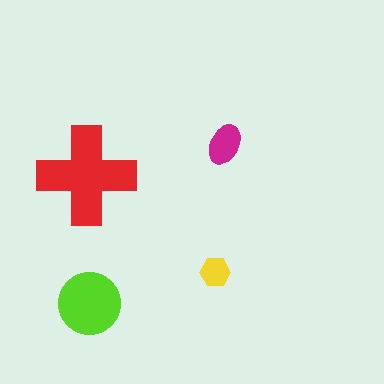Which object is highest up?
The magenta ellipse is topmost.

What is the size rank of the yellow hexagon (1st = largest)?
4th.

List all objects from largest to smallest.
The red cross, the lime circle, the magenta ellipse, the yellow hexagon.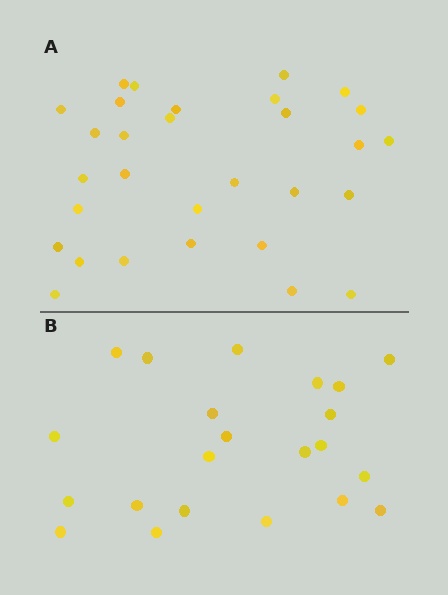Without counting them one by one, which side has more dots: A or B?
Region A (the top region) has more dots.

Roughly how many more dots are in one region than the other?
Region A has roughly 8 or so more dots than region B.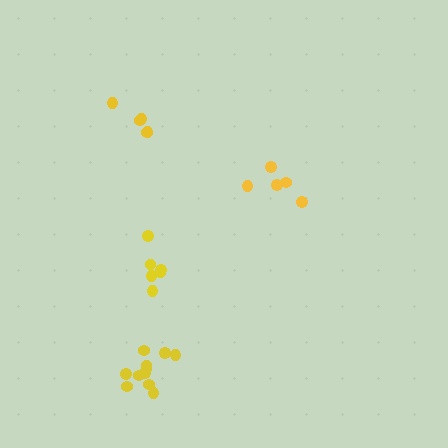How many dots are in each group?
Group 1: 5 dots, Group 2: 5 dots, Group 3: 11 dots, Group 4: 6 dots (27 total).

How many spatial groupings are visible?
There are 4 spatial groupings.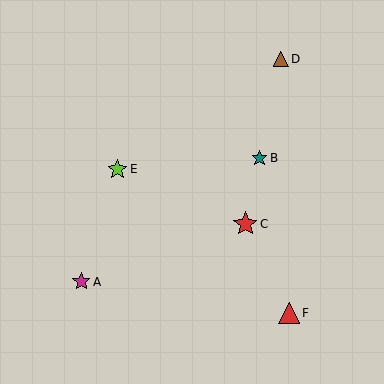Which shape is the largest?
The red star (labeled C) is the largest.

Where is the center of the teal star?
The center of the teal star is at (259, 158).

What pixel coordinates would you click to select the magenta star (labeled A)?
Click at (81, 282) to select the magenta star A.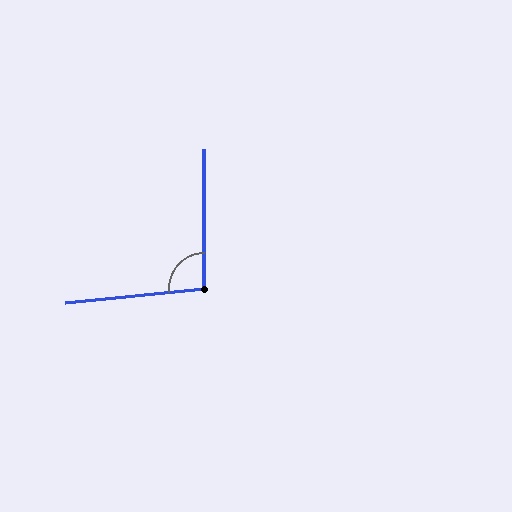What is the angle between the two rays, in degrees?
Approximately 96 degrees.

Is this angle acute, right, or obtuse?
It is obtuse.